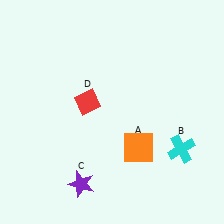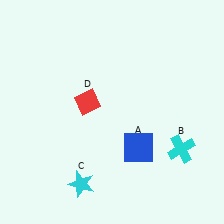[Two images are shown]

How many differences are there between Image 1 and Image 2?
There are 2 differences between the two images.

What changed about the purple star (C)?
In Image 1, C is purple. In Image 2, it changed to cyan.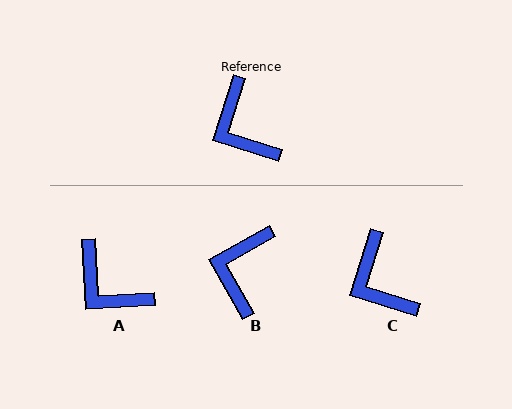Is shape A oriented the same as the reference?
No, it is off by about 21 degrees.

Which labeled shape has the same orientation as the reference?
C.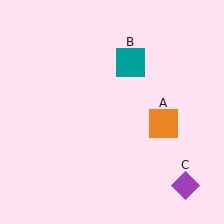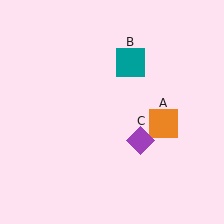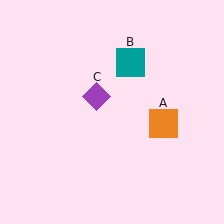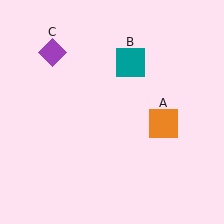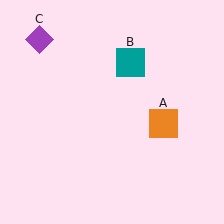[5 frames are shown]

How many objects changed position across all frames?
1 object changed position: purple diamond (object C).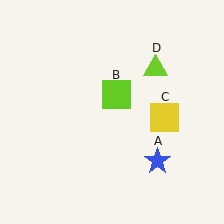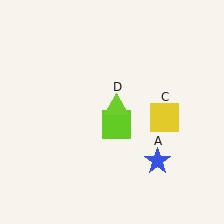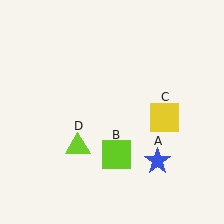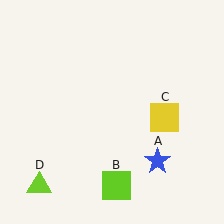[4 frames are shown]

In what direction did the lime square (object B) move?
The lime square (object B) moved down.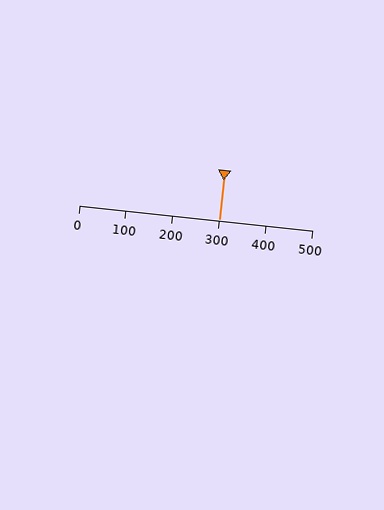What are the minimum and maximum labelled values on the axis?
The axis runs from 0 to 500.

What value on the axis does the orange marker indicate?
The marker indicates approximately 300.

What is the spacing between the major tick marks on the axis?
The major ticks are spaced 100 apart.